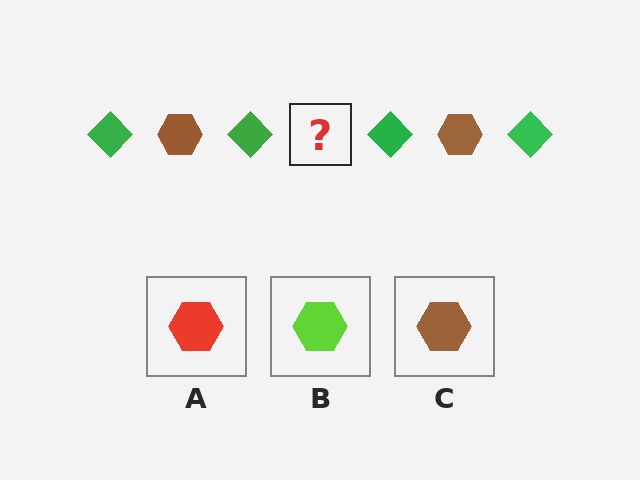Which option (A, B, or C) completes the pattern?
C.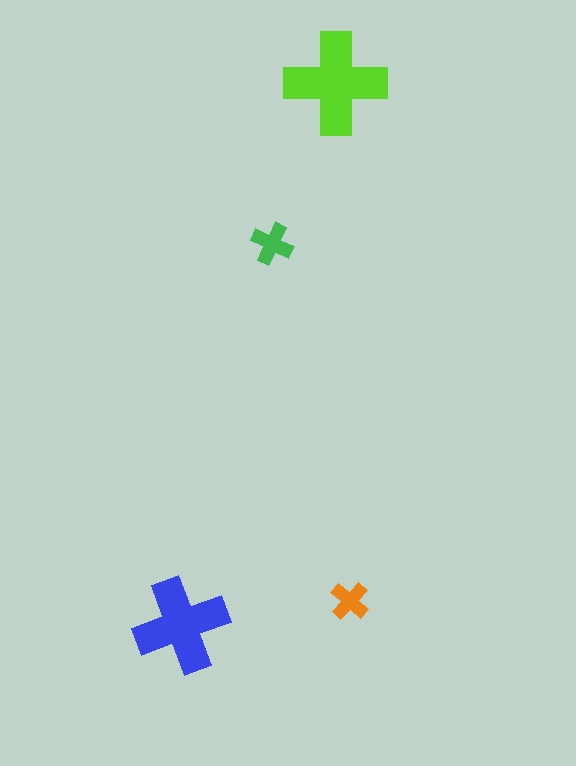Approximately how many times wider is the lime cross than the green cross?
About 2.5 times wider.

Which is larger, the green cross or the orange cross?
The green one.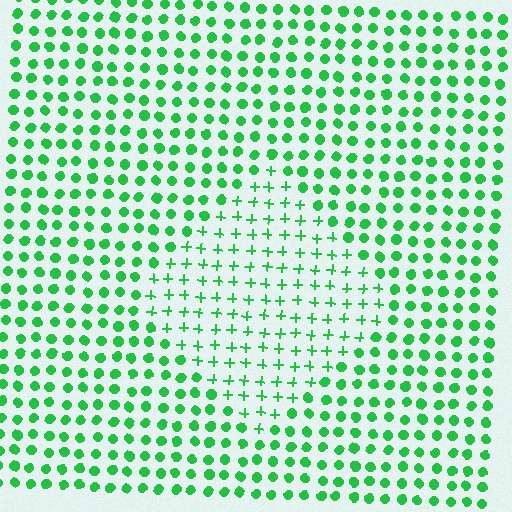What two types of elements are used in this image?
The image uses plus signs inside the diamond region and circles outside it.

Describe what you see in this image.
The image is filled with small green elements arranged in a uniform grid. A diamond-shaped region contains plus signs, while the surrounding area contains circles. The boundary is defined purely by the change in element shape.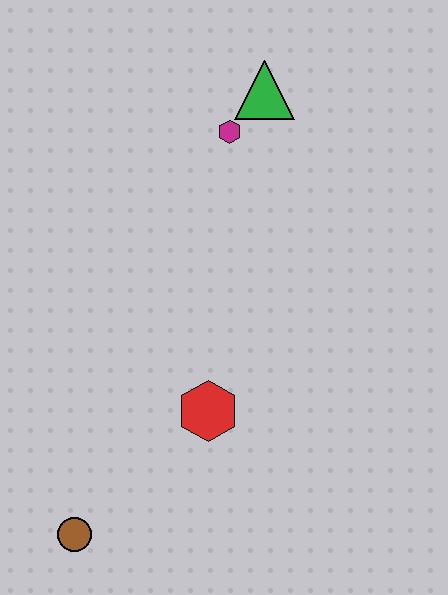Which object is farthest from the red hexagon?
The green triangle is farthest from the red hexagon.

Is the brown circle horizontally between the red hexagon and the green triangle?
No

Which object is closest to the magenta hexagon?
The green triangle is closest to the magenta hexagon.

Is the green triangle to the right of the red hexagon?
Yes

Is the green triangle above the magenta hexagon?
Yes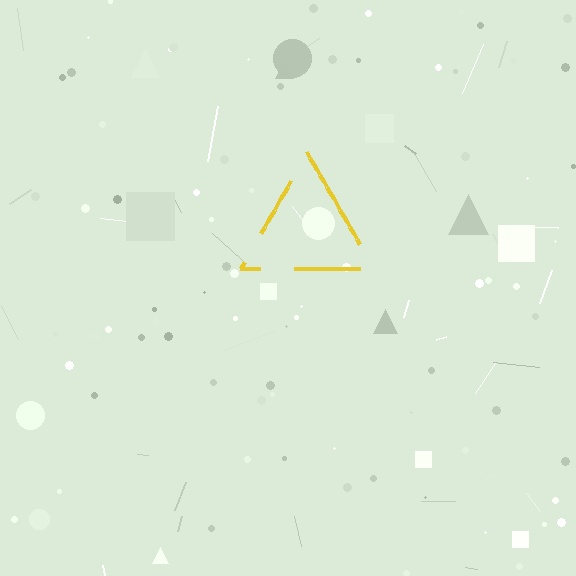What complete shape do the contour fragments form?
The contour fragments form a triangle.